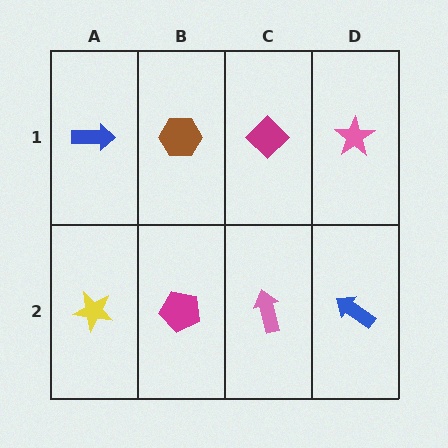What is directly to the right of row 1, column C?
A pink star.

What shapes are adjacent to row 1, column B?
A magenta pentagon (row 2, column B), a blue arrow (row 1, column A), a magenta diamond (row 1, column C).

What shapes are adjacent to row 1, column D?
A blue arrow (row 2, column D), a magenta diamond (row 1, column C).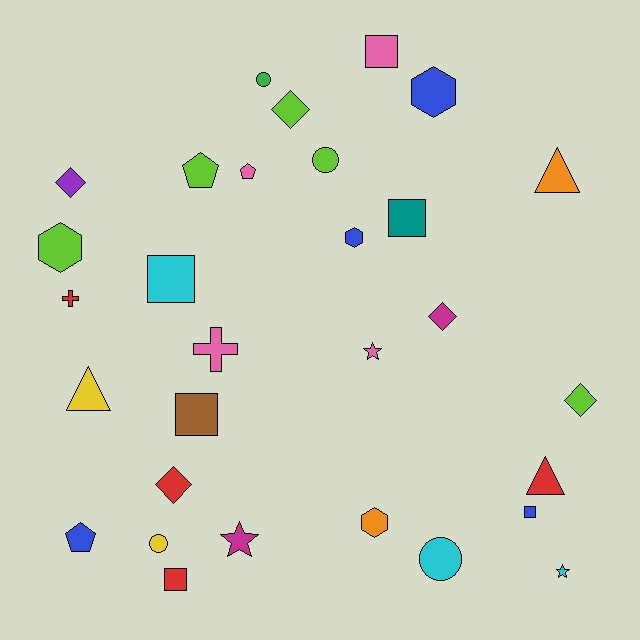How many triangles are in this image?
There are 3 triangles.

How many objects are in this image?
There are 30 objects.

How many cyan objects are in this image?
There are 3 cyan objects.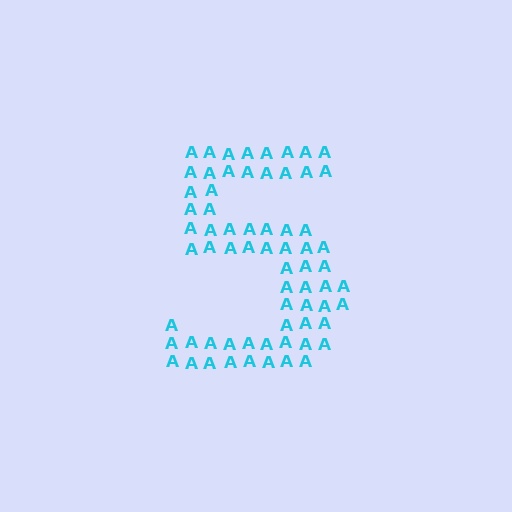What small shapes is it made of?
It is made of small letter A's.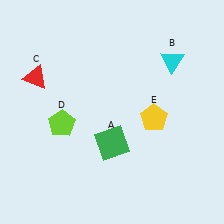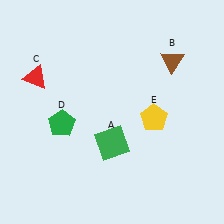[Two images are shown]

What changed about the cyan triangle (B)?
In Image 1, B is cyan. In Image 2, it changed to brown.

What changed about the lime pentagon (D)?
In Image 1, D is lime. In Image 2, it changed to green.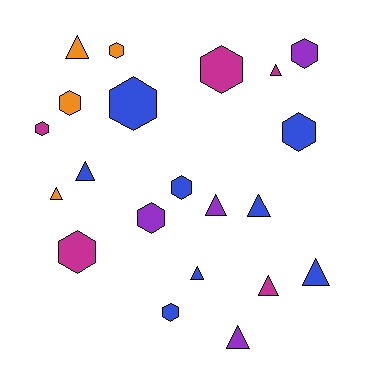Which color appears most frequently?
Blue, with 8 objects.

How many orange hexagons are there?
There are 2 orange hexagons.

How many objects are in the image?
There are 21 objects.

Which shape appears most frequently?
Hexagon, with 11 objects.